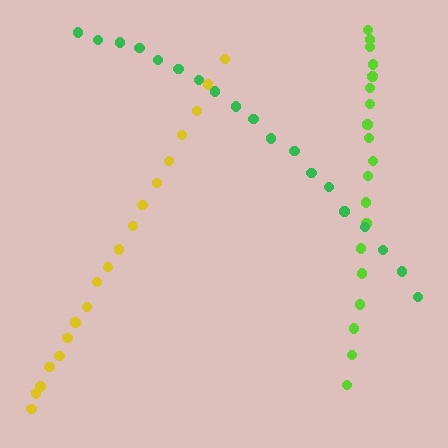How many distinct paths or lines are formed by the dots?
There are 3 distinct paths.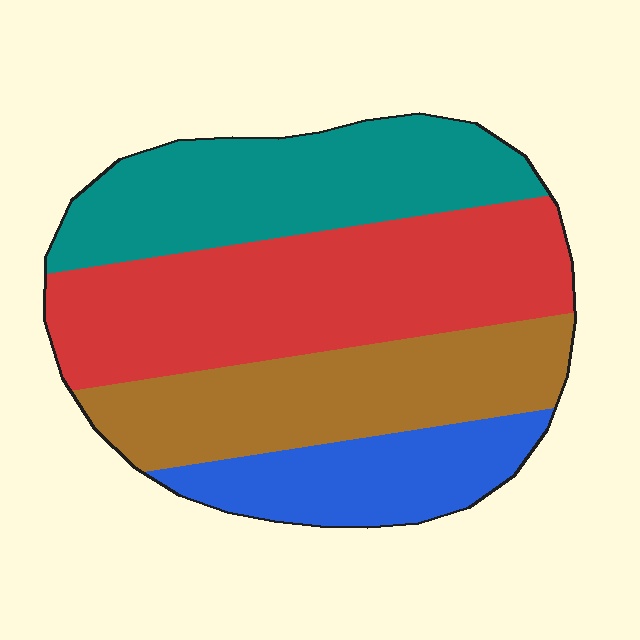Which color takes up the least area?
Blue, at roughly 15%.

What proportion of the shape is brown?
Brown takes up less than a quarter of the shape.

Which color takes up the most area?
Red, at roughly 35%.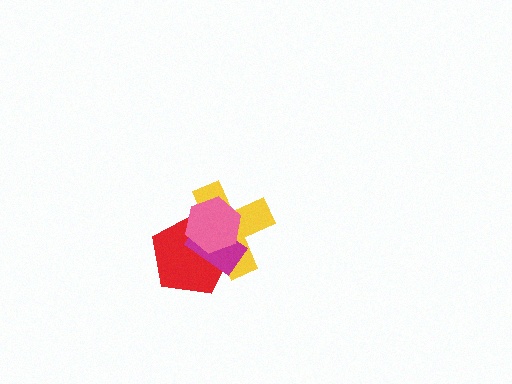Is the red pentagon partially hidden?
Yes, it is partially covered by another shape.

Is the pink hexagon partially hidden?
No, no other shape covers it.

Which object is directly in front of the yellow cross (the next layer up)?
The red pentagon is directly in front of the yellow cross.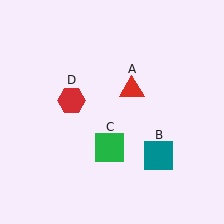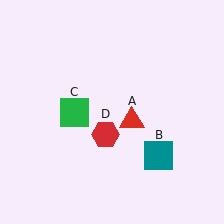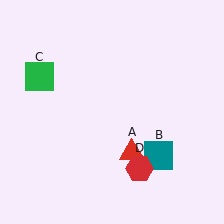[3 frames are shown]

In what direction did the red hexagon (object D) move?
The red hexagon (object D) moved down and to the right.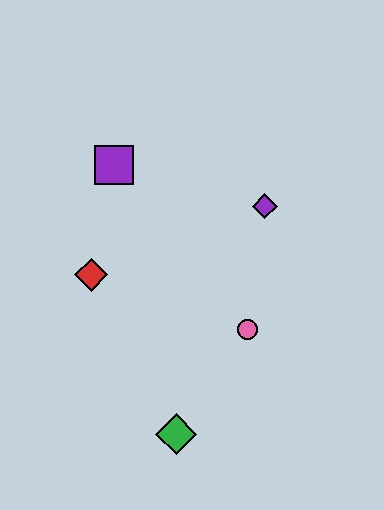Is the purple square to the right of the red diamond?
Yes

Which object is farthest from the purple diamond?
The green diamond is farthest from the purple diamond.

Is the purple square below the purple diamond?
No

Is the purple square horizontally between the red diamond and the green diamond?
Yes